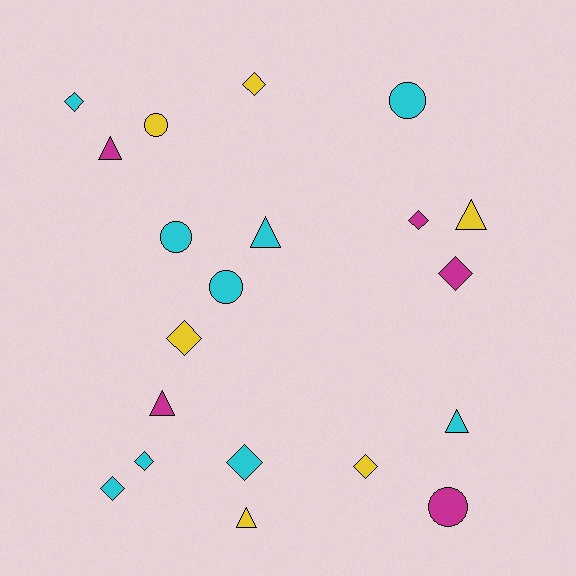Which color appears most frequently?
Cyan, with 9 objects.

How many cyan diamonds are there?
There are 4 cyan diamonds.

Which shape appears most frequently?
Diamond, with 9 objects.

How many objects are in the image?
There are 20 objects.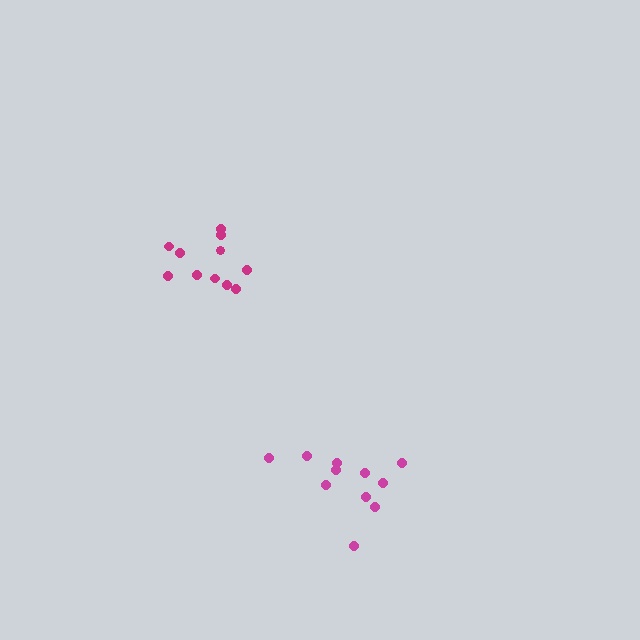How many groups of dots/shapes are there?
There are 2 groups.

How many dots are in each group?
Group 1: 11 dots, Group 2: 11 dots (22 total).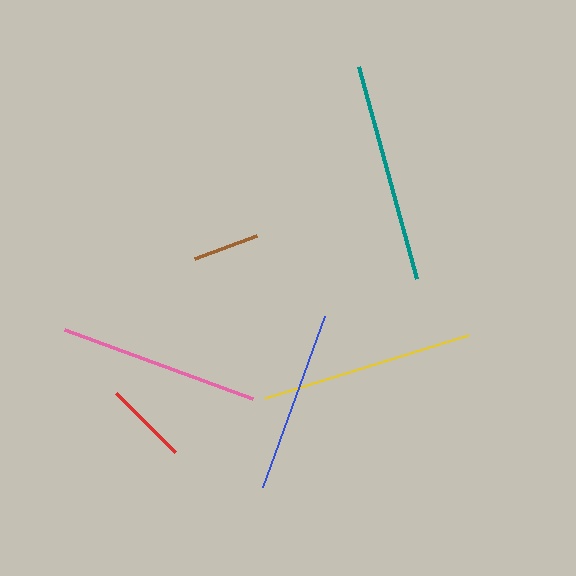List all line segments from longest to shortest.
From longest to shortest: teal, yellow, pink, blue, red, brown.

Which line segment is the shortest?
The brown line is the shortest at approximately 65 pixels.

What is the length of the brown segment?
The brown segment is approximately 65 pixels long.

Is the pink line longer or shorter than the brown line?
The pink line is longer than the brown line.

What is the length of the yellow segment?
The yellow segment is approximately 212 pixels long.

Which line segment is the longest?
The teal line is the longest at approximately 220 pixels.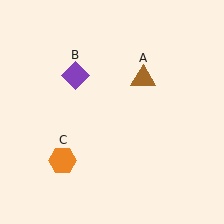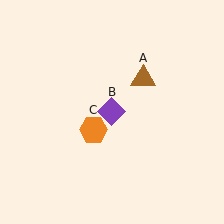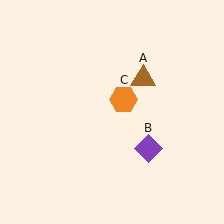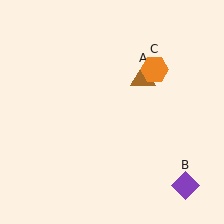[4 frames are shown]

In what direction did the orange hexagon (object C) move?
The orange hexagon (object C) moved up and to the right.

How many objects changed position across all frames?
2 objects changed position: purple diamond (object B), orange hexagon (object C).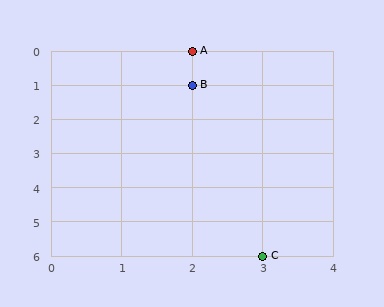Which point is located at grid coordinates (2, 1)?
Point B is at (2, 1).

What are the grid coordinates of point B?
Point B is at grid coordinates (2, 1).